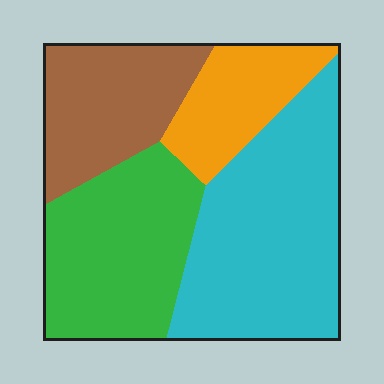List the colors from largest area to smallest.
From largest to smallest: cyan, green, brown, orange.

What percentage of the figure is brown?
Brown takes up about one fifth (1/5) of the figure.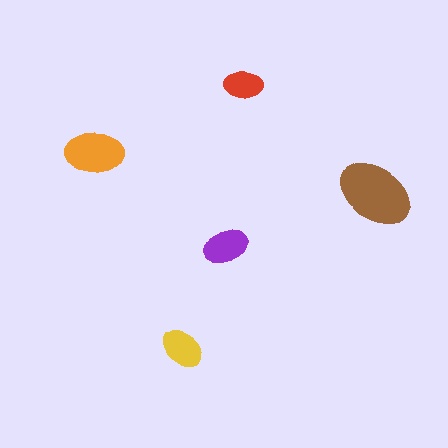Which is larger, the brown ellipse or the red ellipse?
The brown one.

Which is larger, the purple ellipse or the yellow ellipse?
The purple one.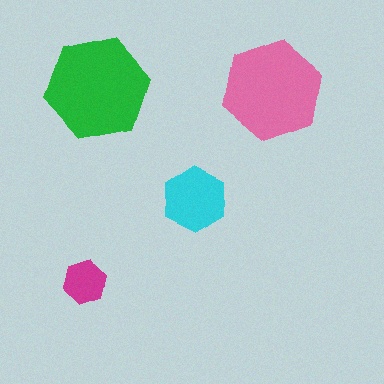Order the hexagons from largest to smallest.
the green one, the pink one, the cyan one, the magenta one.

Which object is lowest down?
The magenta hexagon is bottommost.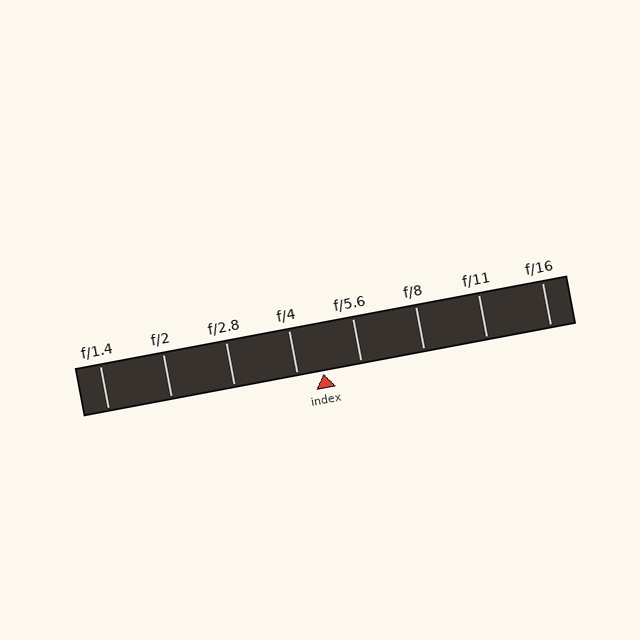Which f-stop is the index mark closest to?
The index mark is closest to f/4.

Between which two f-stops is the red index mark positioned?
The index mark is between f/4 and f/5.6.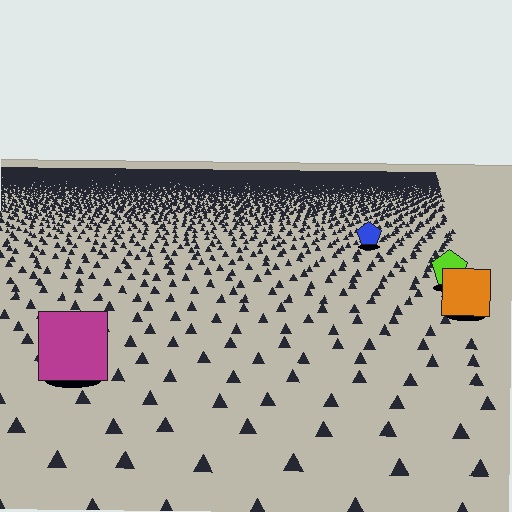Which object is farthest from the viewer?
The blue pentagon is farthest from the viewer. It appears smaller and the ground texture around it is denser.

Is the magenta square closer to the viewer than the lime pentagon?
Yes. The magenta square is closer — you can tell from the texture gradient: the ground texture is coarser near it.